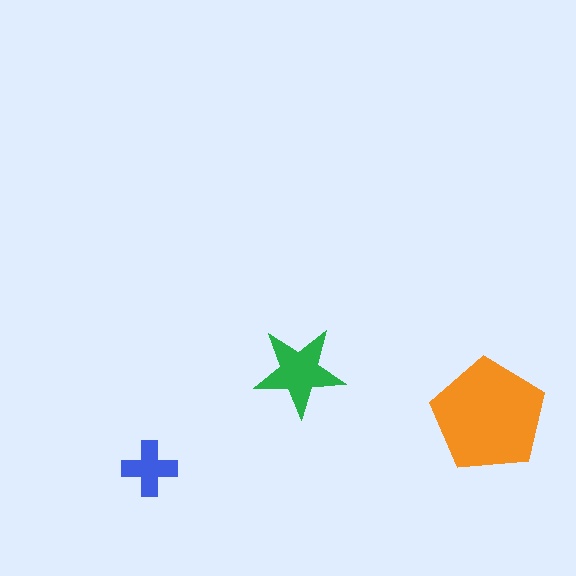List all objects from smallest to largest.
The blue cross, the green star, the orange pentagon.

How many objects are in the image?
There are 3 objects in the image.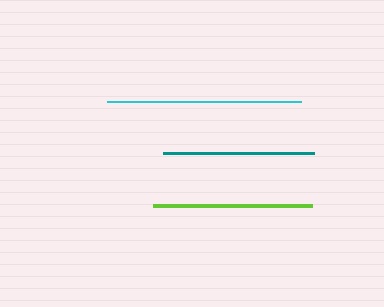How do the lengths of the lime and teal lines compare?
The lime and teal lines are approximately the same length.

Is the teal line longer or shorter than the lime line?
The lime line is longer than the teal line.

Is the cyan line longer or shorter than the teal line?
The cyan line is longer than the teal line.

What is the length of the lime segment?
The lime segment is approximately 159 pixels long.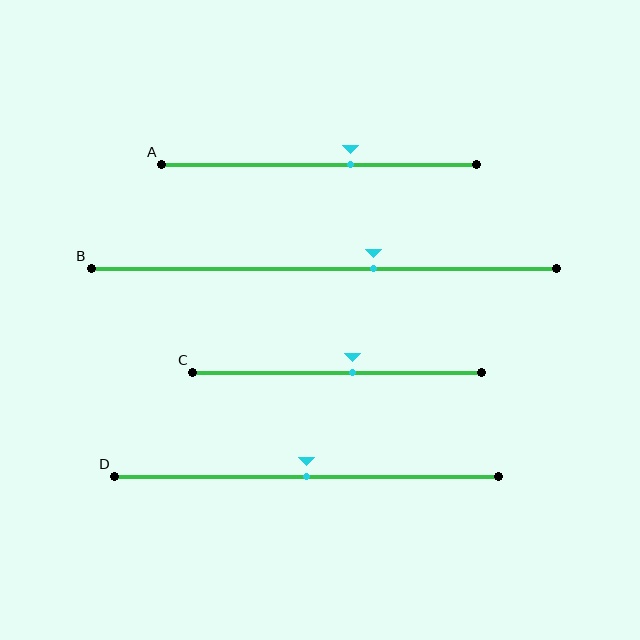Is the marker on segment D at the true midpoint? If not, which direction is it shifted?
Yes, the marker on segment D is at the true midpoint.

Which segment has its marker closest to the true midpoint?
Segment D has its marker closest to the true midpoint.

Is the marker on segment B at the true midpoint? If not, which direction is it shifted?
No, the marker on segment B is shifted to the right by about 11% of the segment length.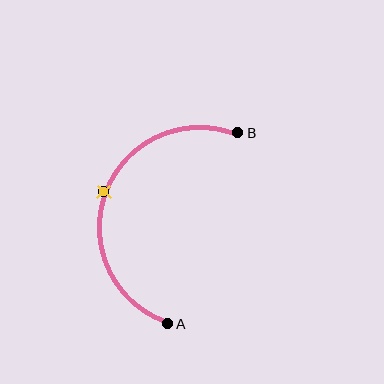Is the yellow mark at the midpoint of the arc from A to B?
Yes. The yellow mark lies on the arc at equal arc-length from both A and B — it is the arc midpoint.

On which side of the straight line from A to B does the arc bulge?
The arc bulges to the left of the straight line connecting A and B.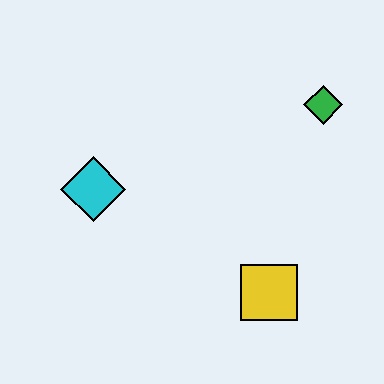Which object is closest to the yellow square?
The green diamond is closest to the yellow square.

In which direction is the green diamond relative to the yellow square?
The green diamond is above the yellow square.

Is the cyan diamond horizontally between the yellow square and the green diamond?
No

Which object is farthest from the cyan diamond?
The green diamond is farthest from the cyan diamond.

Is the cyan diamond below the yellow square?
No